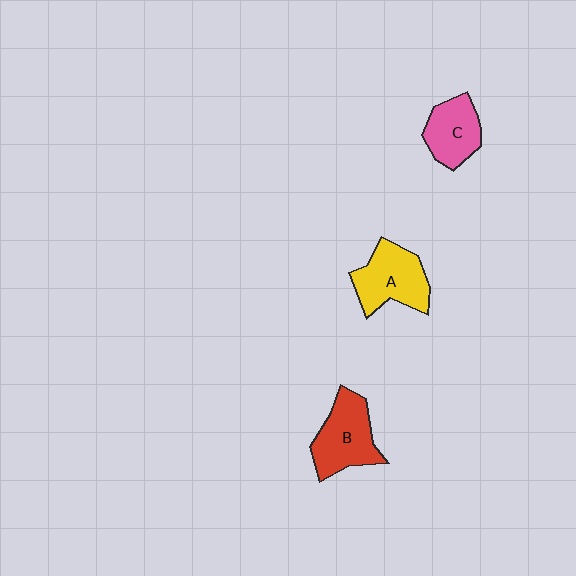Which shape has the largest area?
Shape B (red).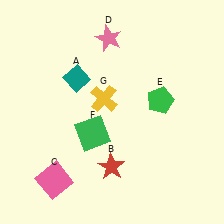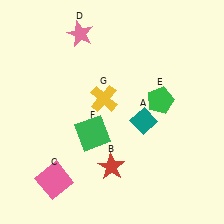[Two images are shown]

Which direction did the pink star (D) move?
The pink star (D) moved left.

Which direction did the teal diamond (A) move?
The teal diamond (A) moved right.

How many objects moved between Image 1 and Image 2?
2 objects moved between the two images.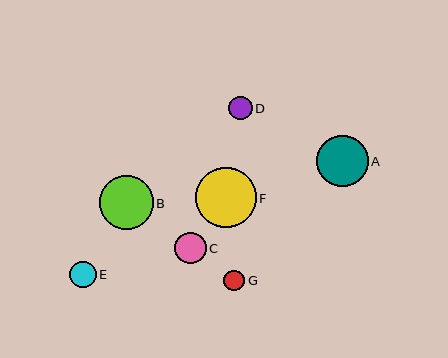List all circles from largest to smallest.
From largest to smallest: F, B, A, C, E, D, G.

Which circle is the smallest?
Circle G is the smallest with a size of approximately 21 pixels.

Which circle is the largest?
Circle F is the largest with a size of approximately 60 pixels.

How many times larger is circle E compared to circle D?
Circle E is approximately 1.1 times the size of circle D.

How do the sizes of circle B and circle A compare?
Circle B and circle A are approximately the same size.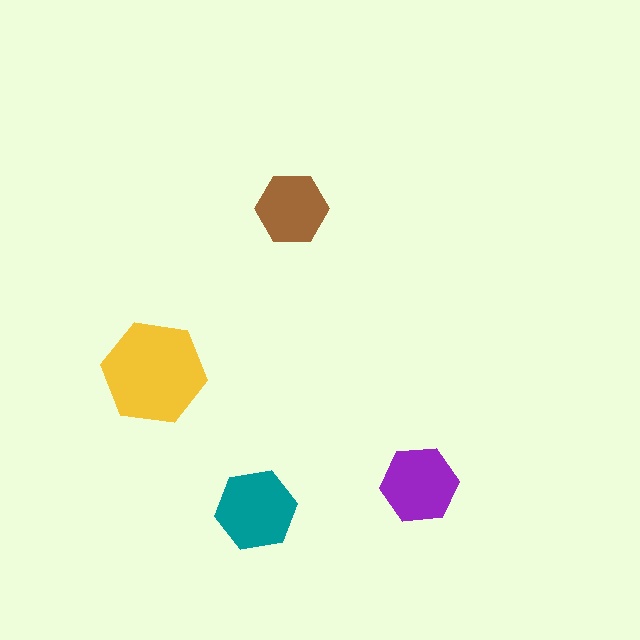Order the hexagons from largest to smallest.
the yellow one, the teal one, the purple one, the brown one.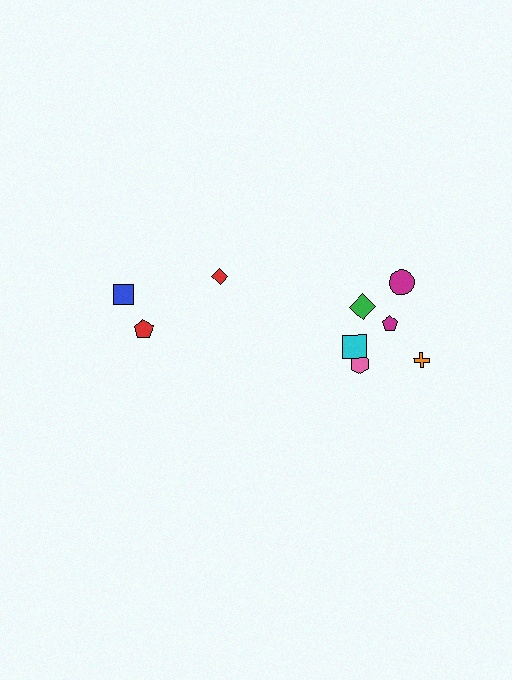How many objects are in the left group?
There are 3 objects.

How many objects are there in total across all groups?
There are 9 objects.